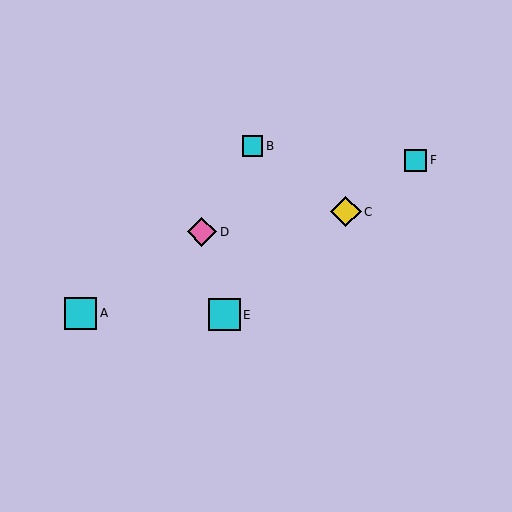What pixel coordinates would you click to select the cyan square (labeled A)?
Click at (81, 313) to select the cyan square A.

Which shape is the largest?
The cyan square (labeled A) is the largest.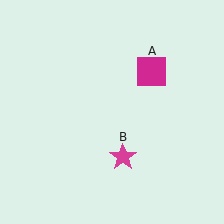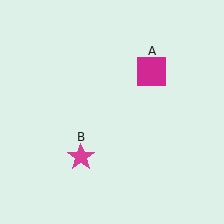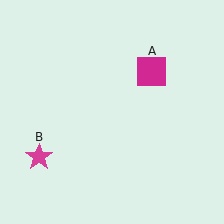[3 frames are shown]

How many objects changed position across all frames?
1 object changed position: magenta star (object B).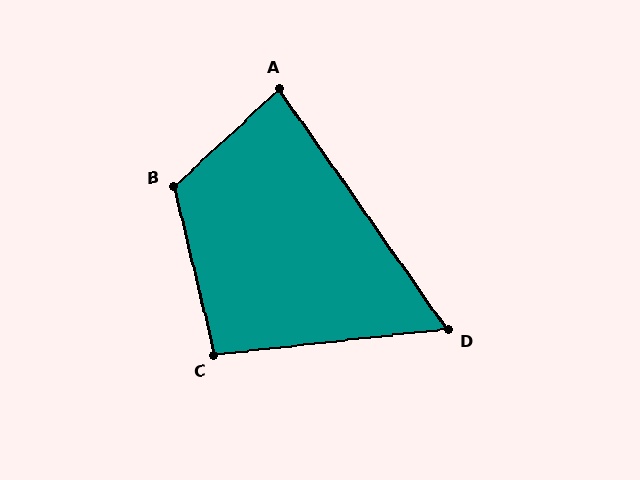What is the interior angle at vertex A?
Approximately 83 degrees (acute).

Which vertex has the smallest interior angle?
D, at approximately 61 degrees.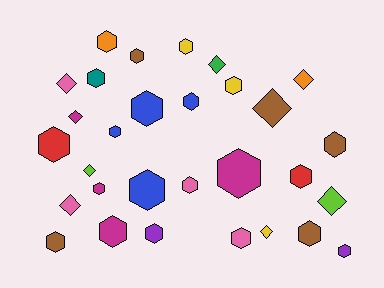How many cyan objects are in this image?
There are no cyan objects.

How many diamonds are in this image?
There are 9 diamonds.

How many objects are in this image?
There are 30 objects.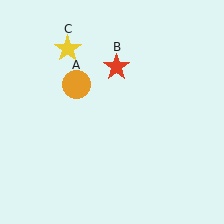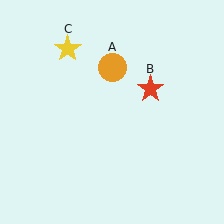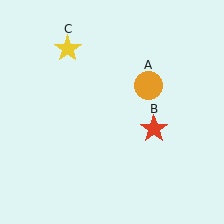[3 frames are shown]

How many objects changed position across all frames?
2 objects changed position: orange circle (object A), red star (object B).